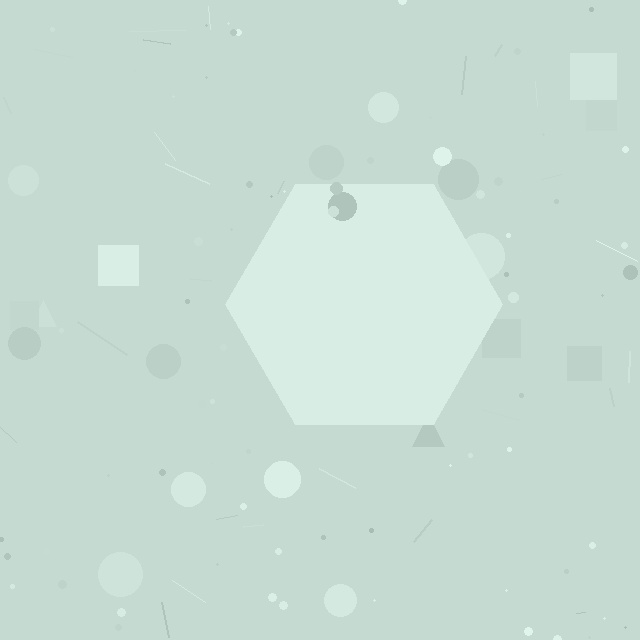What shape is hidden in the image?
A hexagon is hidden in the image.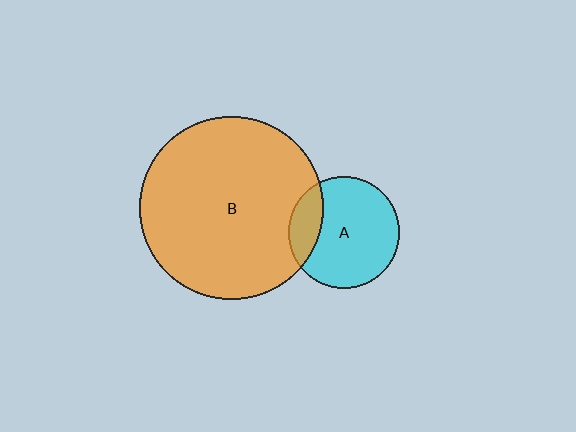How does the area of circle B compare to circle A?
Approximately 2.7 times.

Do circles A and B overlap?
Yes.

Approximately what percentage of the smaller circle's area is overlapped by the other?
Approximately 20%.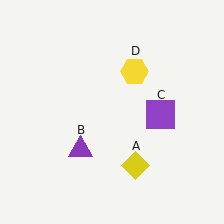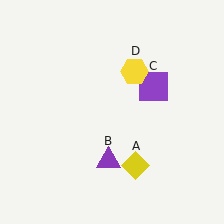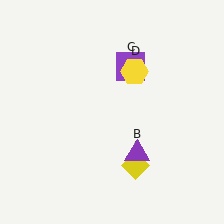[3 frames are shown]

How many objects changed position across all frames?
2 objects changed position: purple triangle (object B), purple square (object C).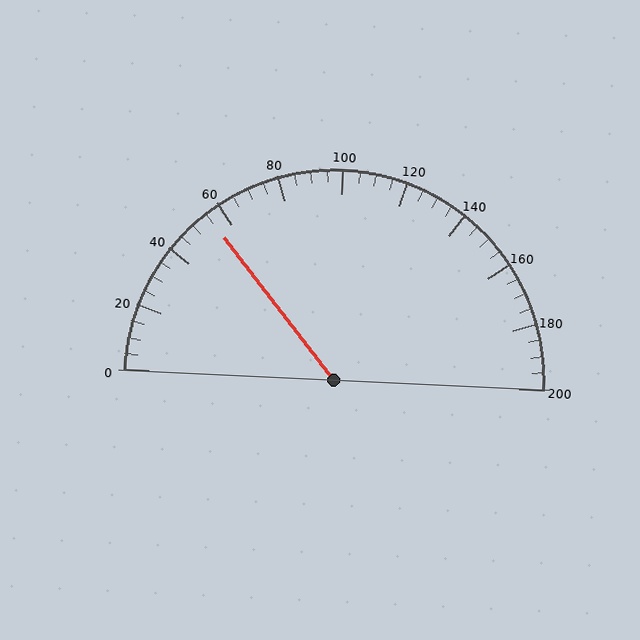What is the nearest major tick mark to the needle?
The nearest major tick mark is 60.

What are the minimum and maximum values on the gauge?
The gauge ranges from 0 to 200.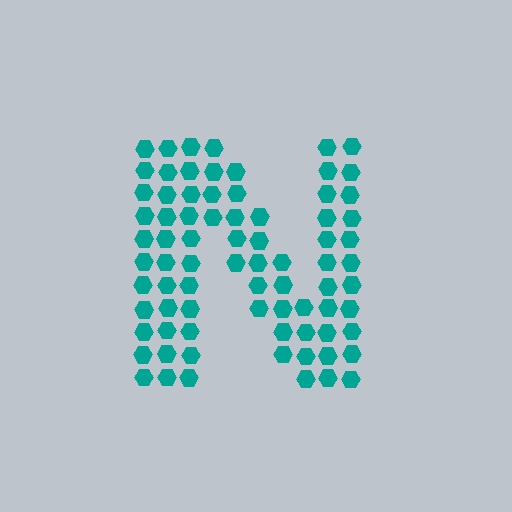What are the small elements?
The small elements are hexagons.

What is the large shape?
The large shape is the letter N.